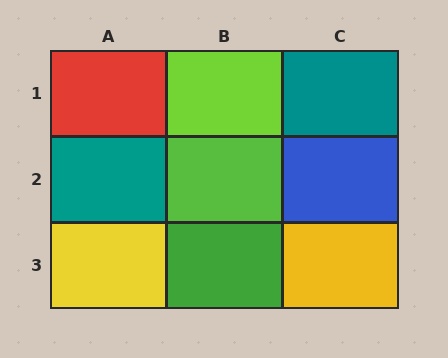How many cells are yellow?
2 cells are yellow.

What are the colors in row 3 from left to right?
Yellow, green, yellow.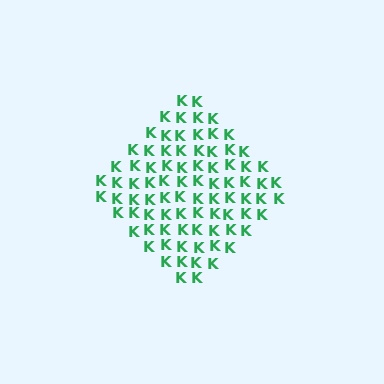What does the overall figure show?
The overall figure shows a diamond.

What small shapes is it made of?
It is made of small letter K's.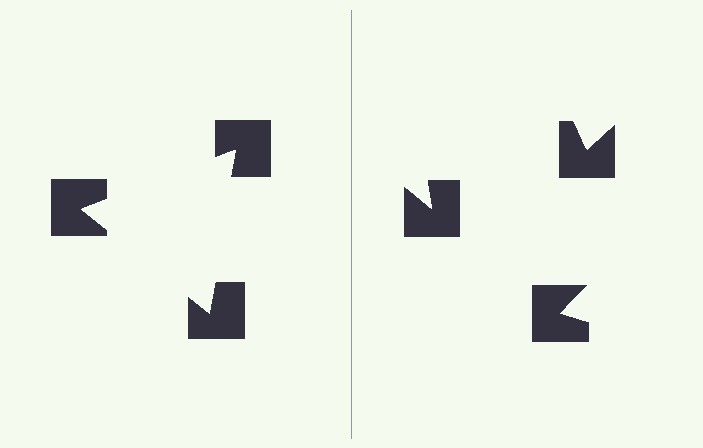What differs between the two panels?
The notched squares are positioned identically on both sides; only the wedge orientations differ. On the left they align to a triangle; on the right they are misaligned.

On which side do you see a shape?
An illusory triangle appears on the left side. On the right side the wedge cuts are rotated, so no coherent shape forms.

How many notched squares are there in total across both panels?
6 — 3 on each side.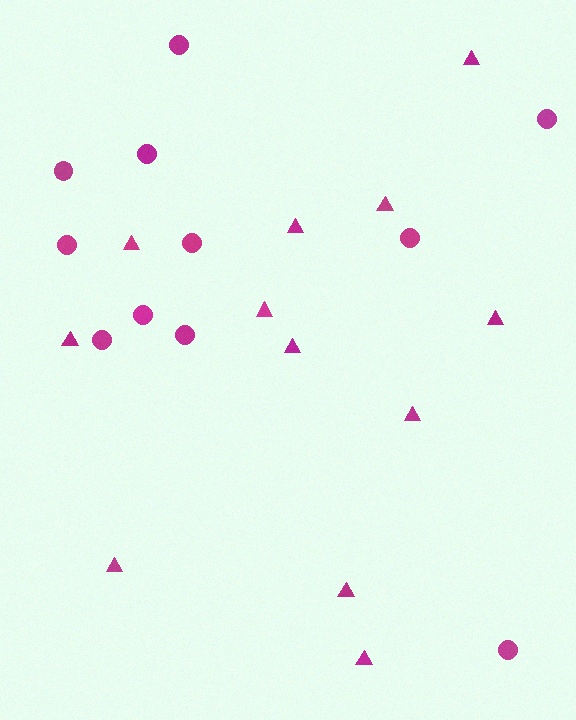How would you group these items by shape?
There are 2 groups: one group of triangles (12) and one group of circles (11).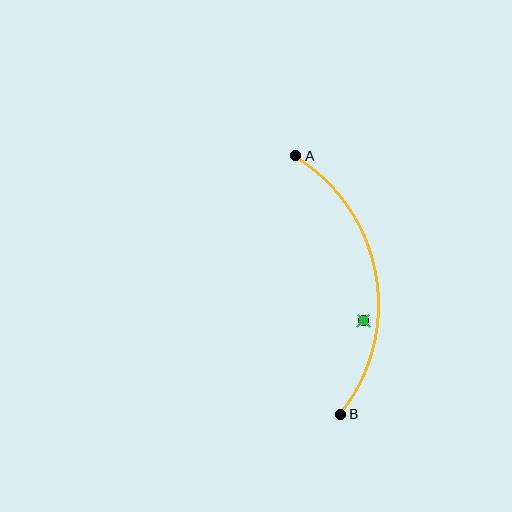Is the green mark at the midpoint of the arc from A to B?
No — the green mark does not lie on the arc at all. It sits slightly inside the curve.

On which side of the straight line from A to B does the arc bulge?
The arc bulges to the right of the straight line connecting A and B.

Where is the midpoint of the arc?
The arc midpoint is the point on the curve farthest from the straight line joining A and B. It sits to the right of that line.